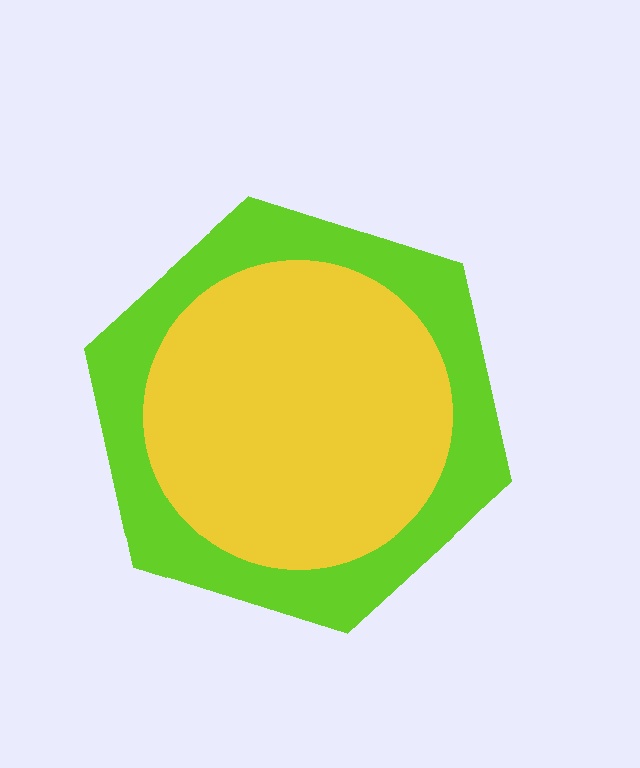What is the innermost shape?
The yellow circle.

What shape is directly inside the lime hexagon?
The yellow circle.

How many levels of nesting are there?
2.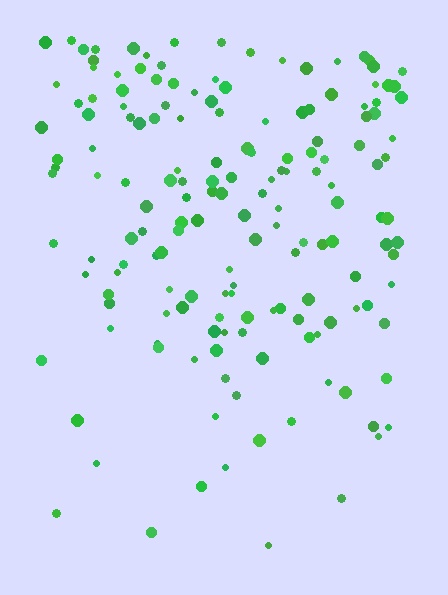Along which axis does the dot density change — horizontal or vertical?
Vertical.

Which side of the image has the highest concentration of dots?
The top.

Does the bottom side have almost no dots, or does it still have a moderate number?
Still a moderate number, just noticeably fewer than the top.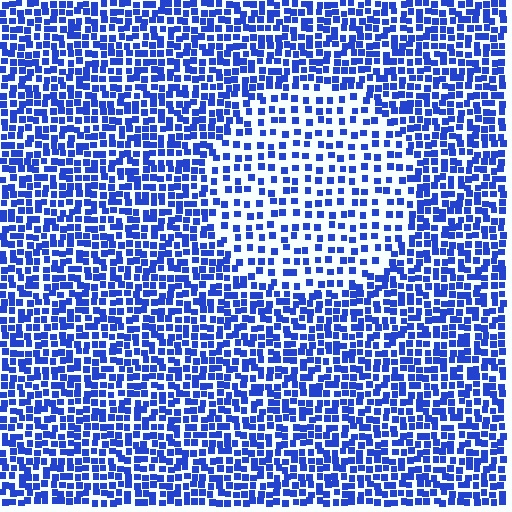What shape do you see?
I see a circle.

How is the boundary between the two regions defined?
The boundary is defined by a change in element density (approximately 2.0x ratio). All elements are the same color, size, and shape.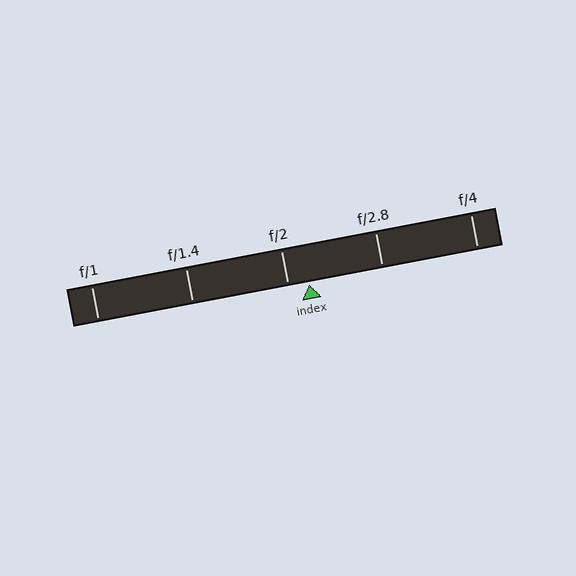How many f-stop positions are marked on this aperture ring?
There are 5 f-stop positions marked.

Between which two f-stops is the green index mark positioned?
The index mark is between f/2 and f/2.8.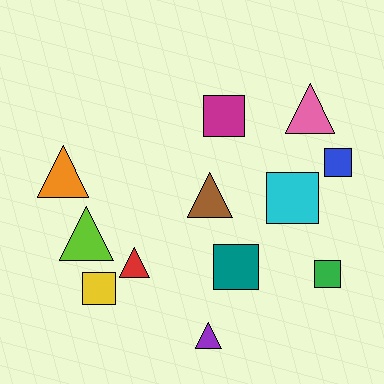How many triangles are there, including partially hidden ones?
There are 6 triangles.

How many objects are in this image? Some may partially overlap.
There are 12 objects.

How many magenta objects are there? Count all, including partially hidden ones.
There is 1 magenta object.